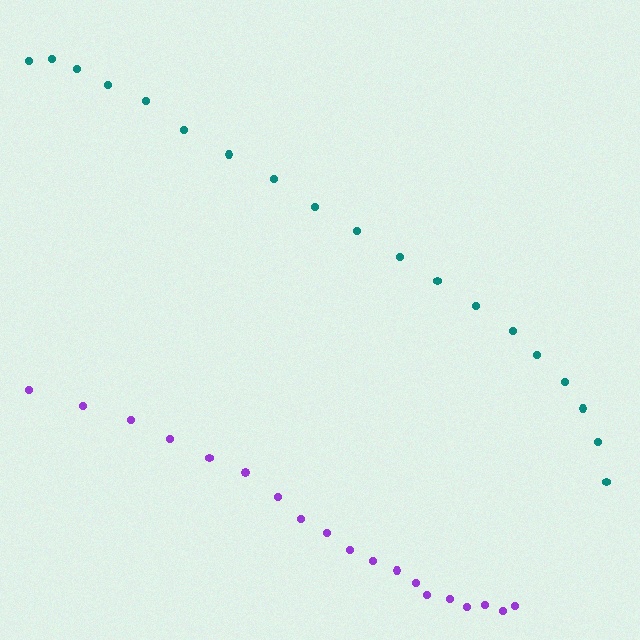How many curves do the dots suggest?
There are 2 distinct paths.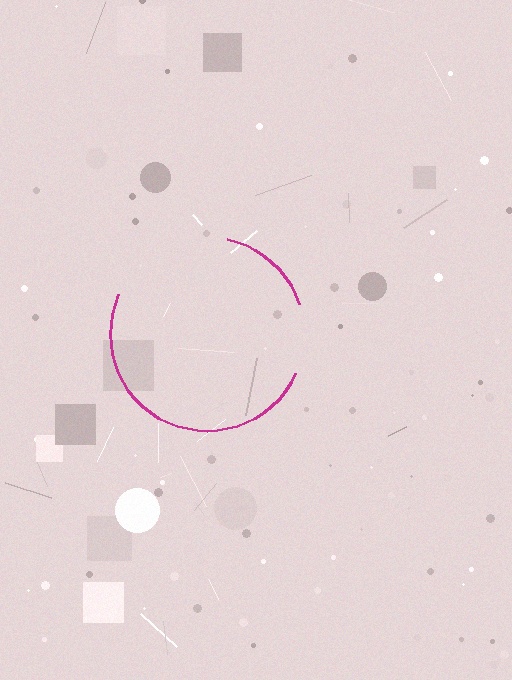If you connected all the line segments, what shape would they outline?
They would outline a circle.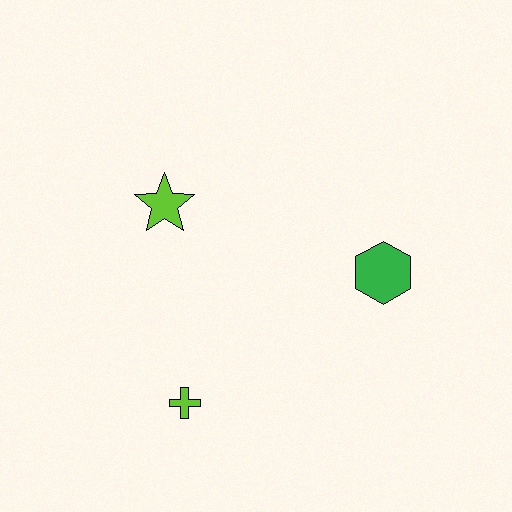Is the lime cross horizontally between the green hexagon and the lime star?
Yes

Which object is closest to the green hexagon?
The lime star is closest to the green hexagon.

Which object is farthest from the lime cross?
The green hexagon is farthest from the lime cross.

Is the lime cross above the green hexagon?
No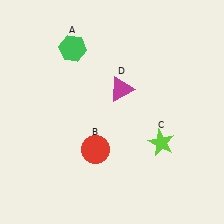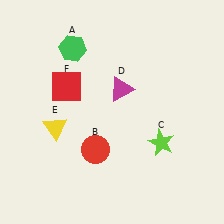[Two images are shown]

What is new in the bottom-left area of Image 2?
A yellow triangle (E) was added in the bottom-left area of Image 2.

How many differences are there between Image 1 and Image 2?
There are 2 differences between the two images.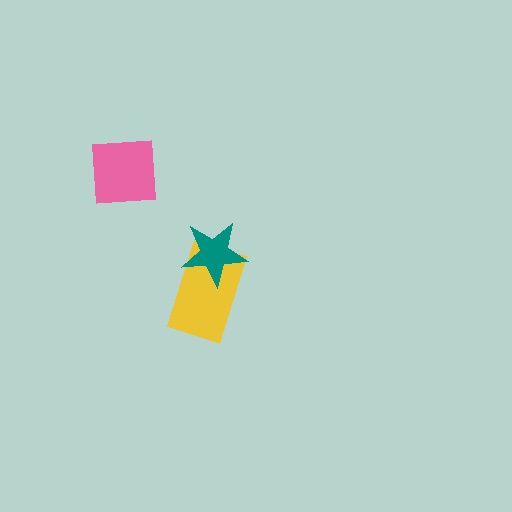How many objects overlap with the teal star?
1 object overlaps with the teal star.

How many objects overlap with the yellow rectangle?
1 object overlaps with the yellow rectangle.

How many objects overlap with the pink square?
0 objects overlap with the pink square.